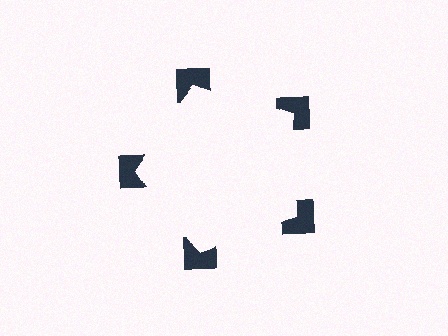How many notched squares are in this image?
There are 5 — one at each vertex of the illusory pentagon.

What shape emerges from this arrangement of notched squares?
An illusory pentagon — its edges are inferred from the aligned wedge cuts in the notched squares, not physically drawn.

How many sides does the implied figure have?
5 sides.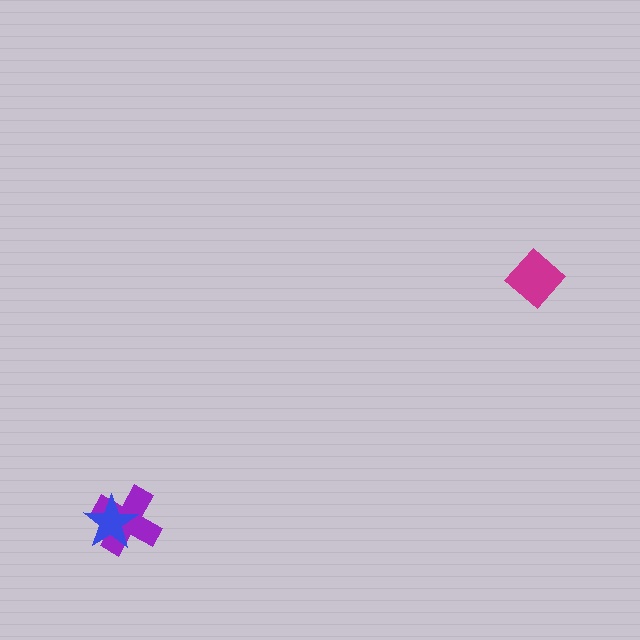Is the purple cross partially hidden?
Yes, it is partially covered by another shape.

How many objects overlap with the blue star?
1 object overlaps with the blue star.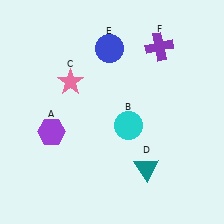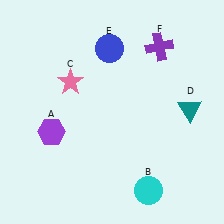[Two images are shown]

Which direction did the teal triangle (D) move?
The teal triangle (D) moved up.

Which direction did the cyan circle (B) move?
The cyan circle (B) moved down.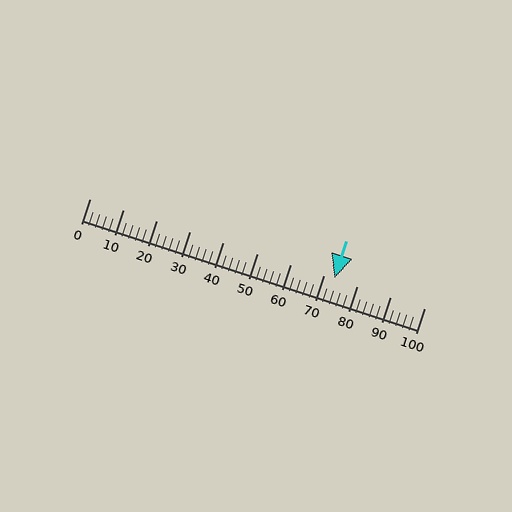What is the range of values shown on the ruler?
The ruler shows values from 0 to 100.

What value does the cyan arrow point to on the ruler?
The cyan arrow points to approximately 73.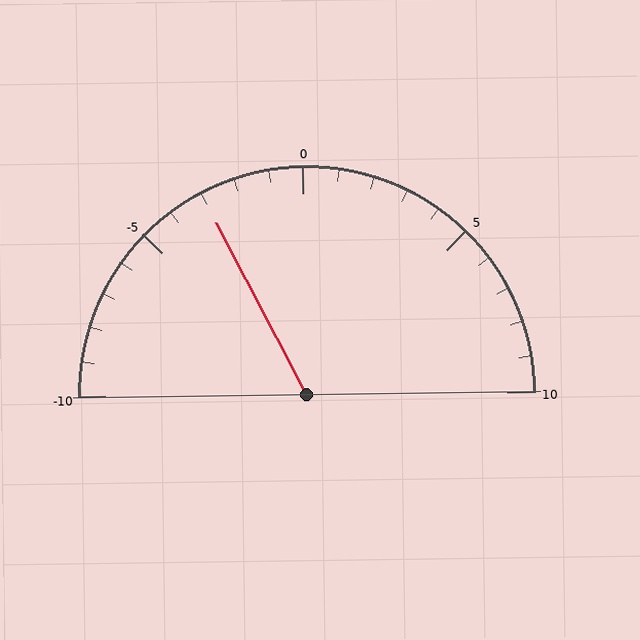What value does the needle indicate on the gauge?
The needle indicates approximately -3.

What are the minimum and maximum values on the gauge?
The gauge ranges from -10 to 10.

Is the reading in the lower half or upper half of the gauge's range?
The reading is in the lower half of the range (-10 to 10).